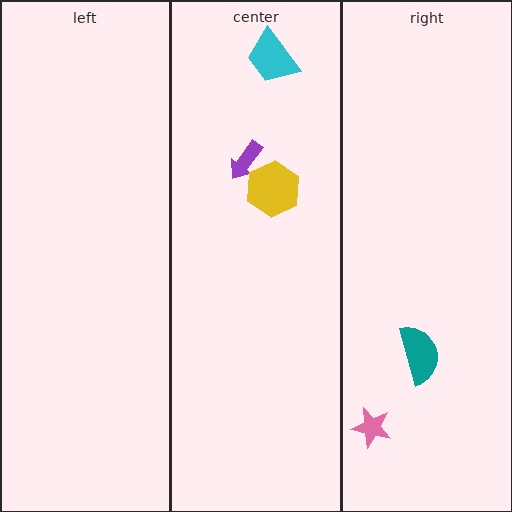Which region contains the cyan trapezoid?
The center region.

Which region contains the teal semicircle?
The right region.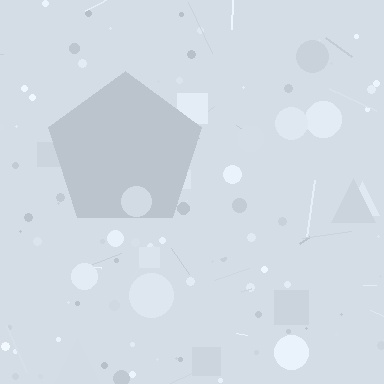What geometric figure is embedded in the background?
A pentagon is embedded in the background.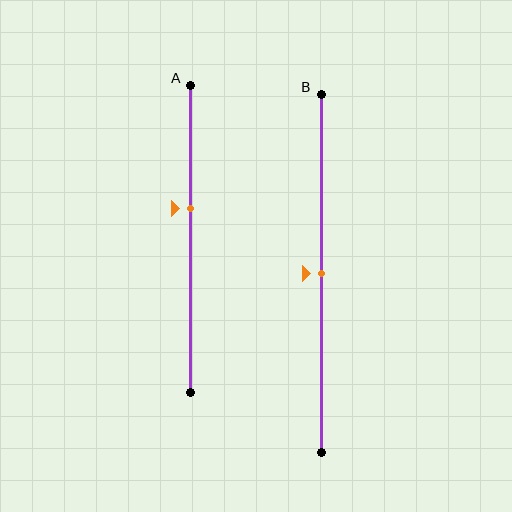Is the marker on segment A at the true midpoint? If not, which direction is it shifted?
No, the marker on segment A is shifted upward by about 10% of the segment length.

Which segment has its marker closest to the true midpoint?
Segment B has its marker closest to the true midpoint.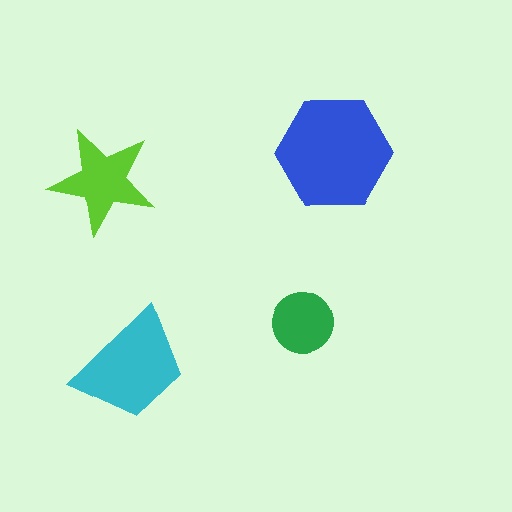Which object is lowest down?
The cyan trapezoid is bottommost.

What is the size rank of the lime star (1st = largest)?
3rd.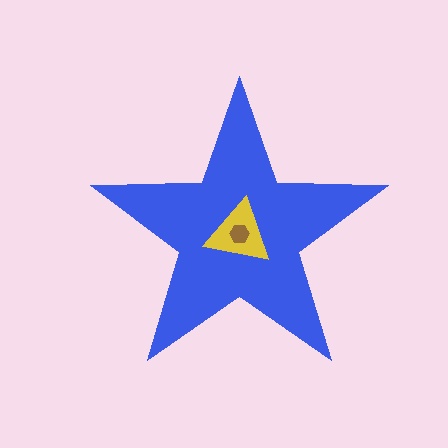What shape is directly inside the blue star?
The yellow triangle.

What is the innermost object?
The brown hexagon.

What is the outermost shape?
The blue star.